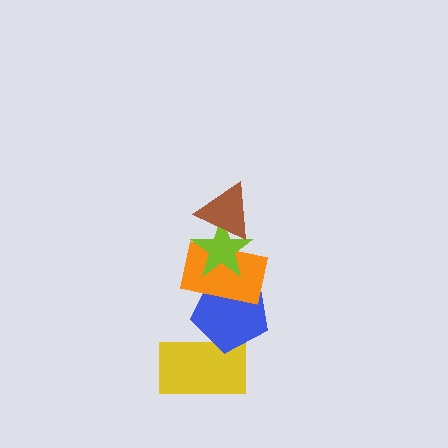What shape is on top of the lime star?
The brown triangle is on top of the lime star.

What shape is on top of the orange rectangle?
The lime star is on top of the orange rectangle.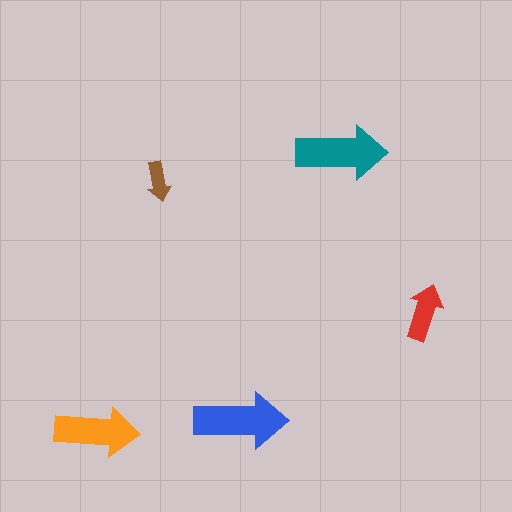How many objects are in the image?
There are 5 objects in the image.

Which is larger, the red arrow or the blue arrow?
The blue one.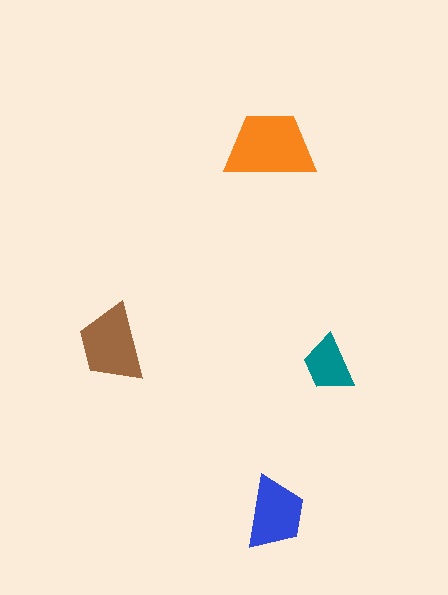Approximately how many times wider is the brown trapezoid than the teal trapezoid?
About 1.5 times wider.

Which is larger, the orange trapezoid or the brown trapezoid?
The orange one.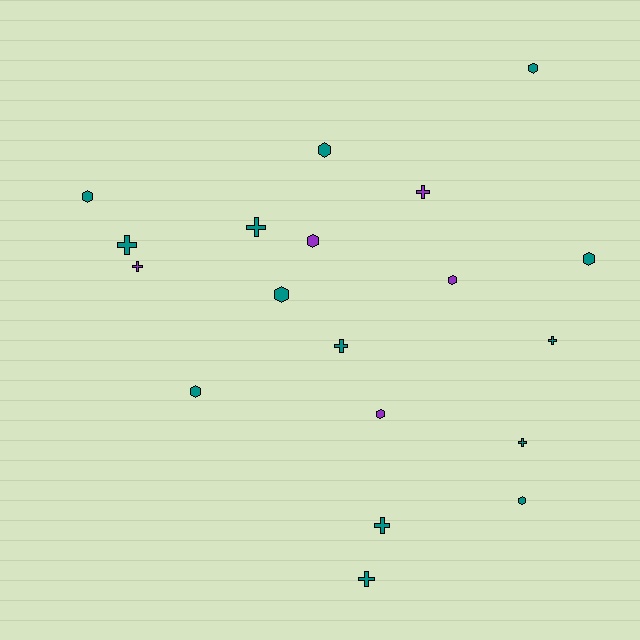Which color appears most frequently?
Teal, with 14 objects.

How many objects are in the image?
There are 19 objects.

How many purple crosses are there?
There are 2 purple crosses.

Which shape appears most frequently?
Hexagon, with 10 objects.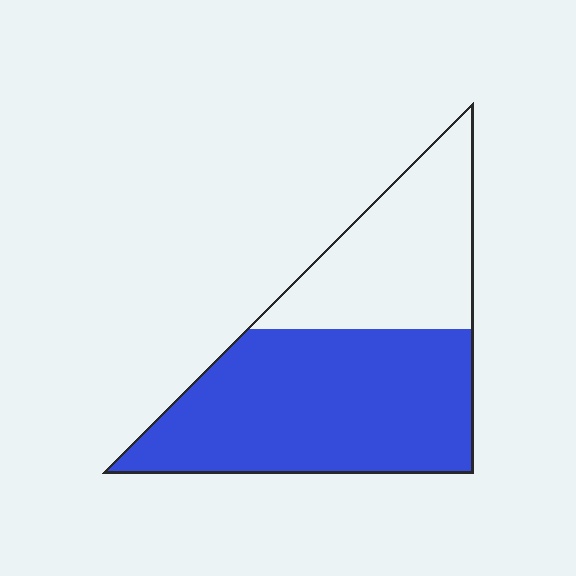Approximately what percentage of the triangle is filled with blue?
Approximately 65%.